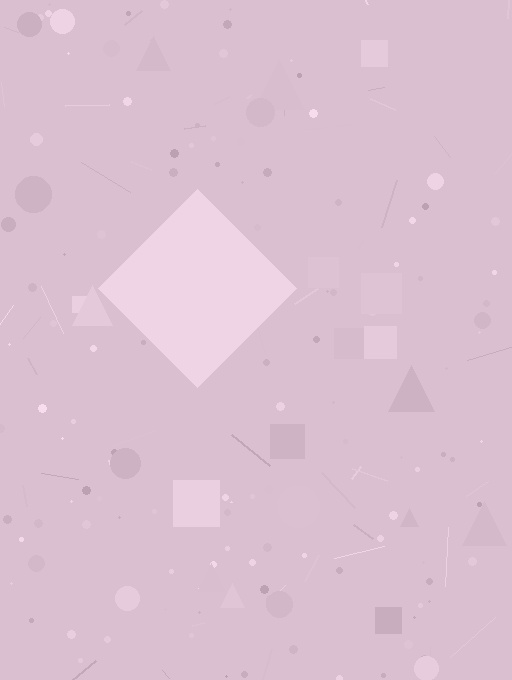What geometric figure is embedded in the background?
A diamond is embedded in the background.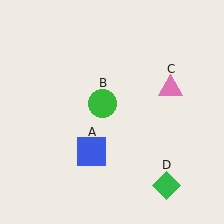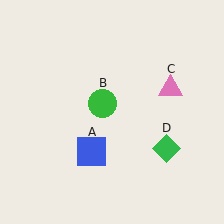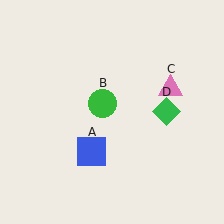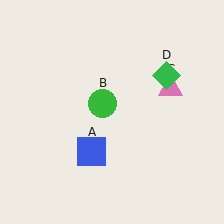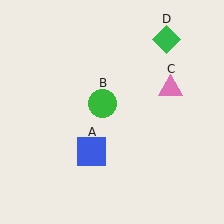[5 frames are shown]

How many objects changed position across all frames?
1 object changed position: green diamond (object D).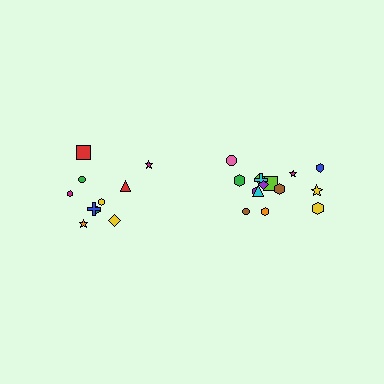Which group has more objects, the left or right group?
The right group.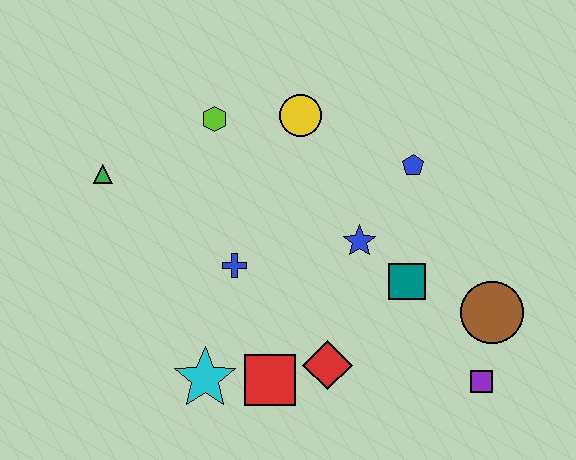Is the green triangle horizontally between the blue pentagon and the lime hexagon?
No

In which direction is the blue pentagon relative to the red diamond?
The blue pentagon is above the red diamond.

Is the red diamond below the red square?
No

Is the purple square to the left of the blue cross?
No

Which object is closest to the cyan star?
The red square is closest to the cyan star.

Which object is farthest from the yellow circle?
The purple square is farthest from the yellow circle.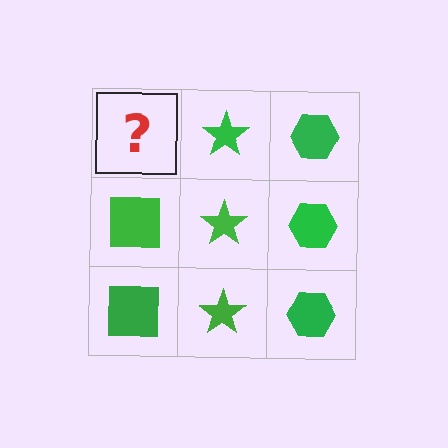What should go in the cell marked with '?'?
The missing cell should contain a green square.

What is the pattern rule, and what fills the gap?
The rule is that each column has a consistent shape. The gap should be filled with a green square.